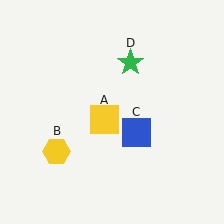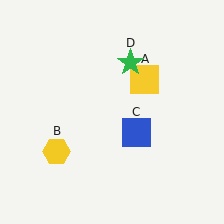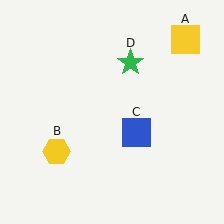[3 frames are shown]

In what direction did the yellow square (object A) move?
The yellow square (object A) moved up and to the right.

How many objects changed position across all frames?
1 object changed position: yellow square (object A).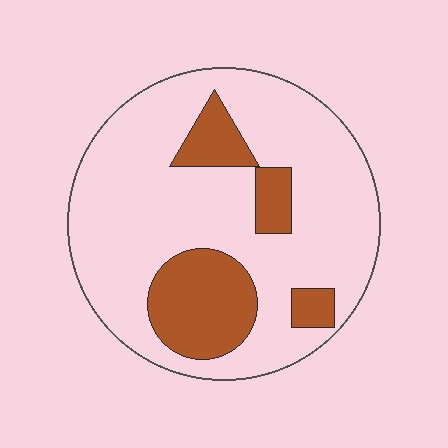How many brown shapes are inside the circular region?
4.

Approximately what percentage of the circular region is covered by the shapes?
Approximately 25%.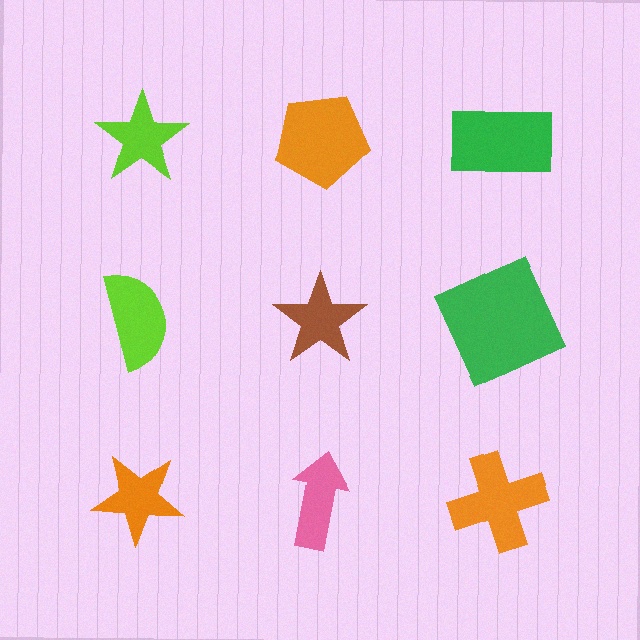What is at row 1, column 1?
A lime star.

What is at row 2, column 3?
A green square.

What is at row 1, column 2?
An orange pentagon.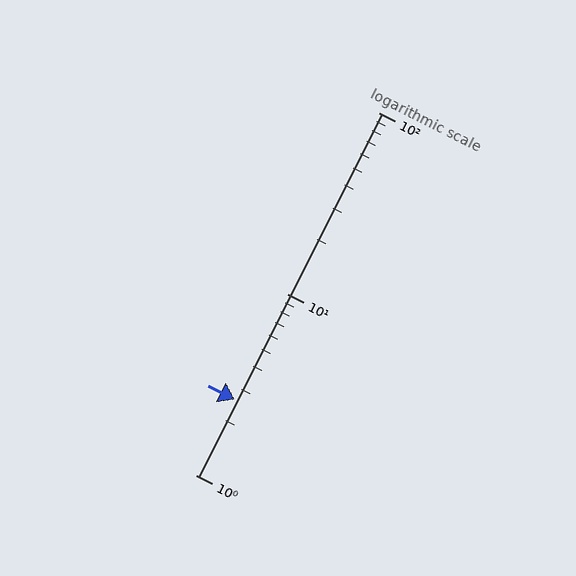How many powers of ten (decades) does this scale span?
The scale spans 2 decades, from 1 to 100.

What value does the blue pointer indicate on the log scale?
The pointer indicates approximately 2.6.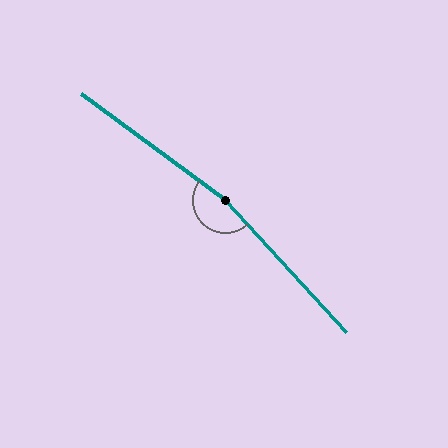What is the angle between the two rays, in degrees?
Approximately 169 degrees.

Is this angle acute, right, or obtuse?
It is obtuse.